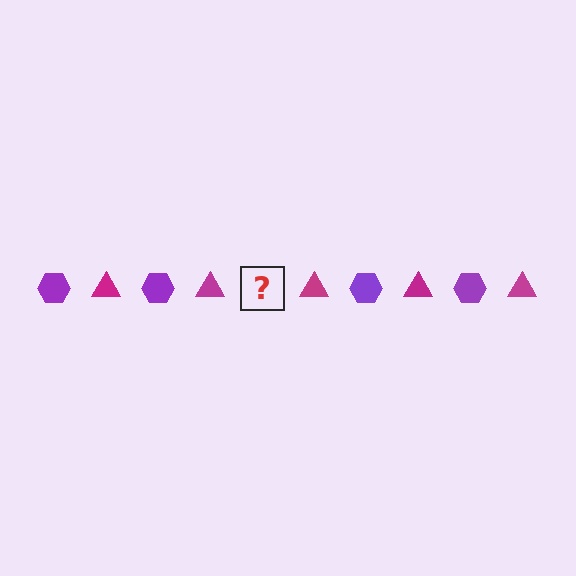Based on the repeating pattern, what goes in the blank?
The blank should be a purple hexagon.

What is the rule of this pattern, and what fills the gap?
The rule is that the pattern alternates between purple hexagon and magenta triangle. The gap should be filled with a purple hexagon.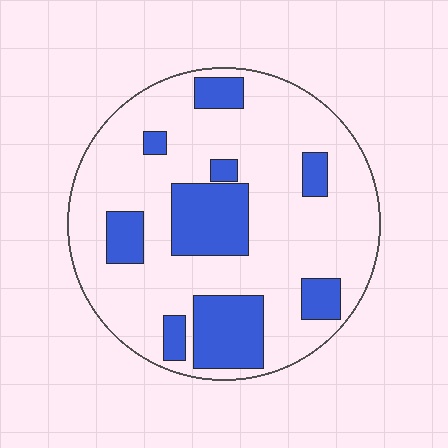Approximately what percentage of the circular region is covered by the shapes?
Approximately 25%.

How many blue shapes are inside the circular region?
9.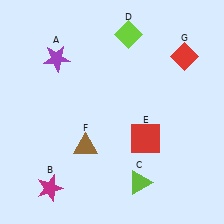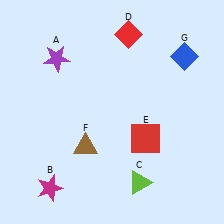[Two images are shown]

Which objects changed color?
D changed from lime to red. G changed from red to blue.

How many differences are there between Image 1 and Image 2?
There are 2 differences between the two images.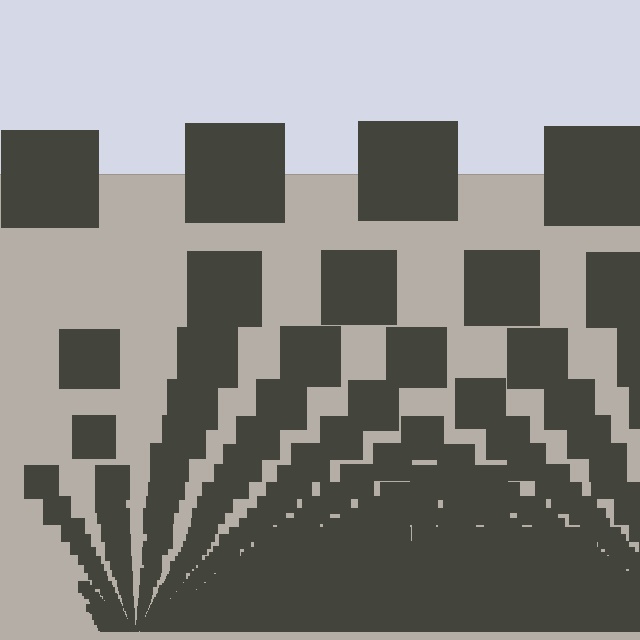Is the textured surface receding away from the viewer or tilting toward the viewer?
The surface appears to tilt toward the viewer. Texture elements get larger and sparser toward the top.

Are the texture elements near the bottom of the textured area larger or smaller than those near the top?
Smaller. The gradient is inverted — elements near the bottom are smaller and denser.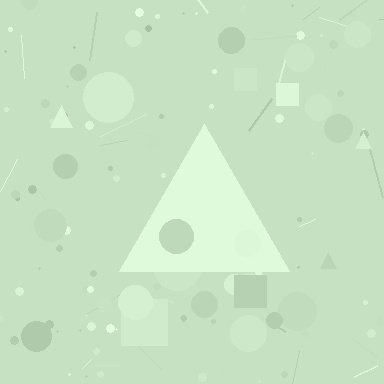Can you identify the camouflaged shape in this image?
The camouflaged shape is a triangle.